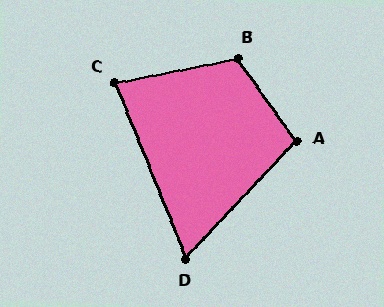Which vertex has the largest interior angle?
B, at approximately 114 degrees.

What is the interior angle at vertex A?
Approximately 101 degrees (obtuse).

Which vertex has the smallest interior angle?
D, at approximately 66 degrees.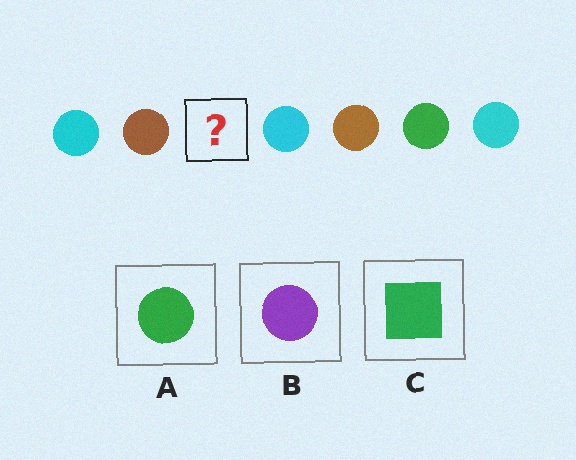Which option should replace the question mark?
Option A.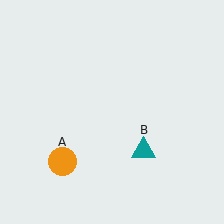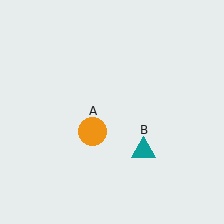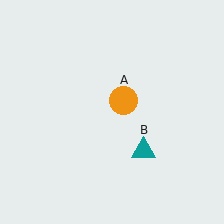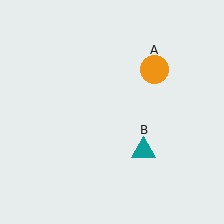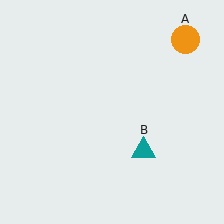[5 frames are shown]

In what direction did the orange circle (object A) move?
The orange circle (object A) moved up and to the right.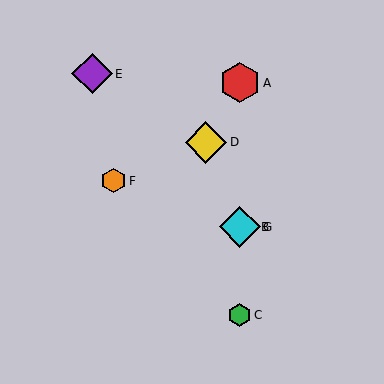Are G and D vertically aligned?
No, G is at x≈240 and D is at x≈206.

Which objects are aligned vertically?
Objects A, B, C, G are aligned vertically.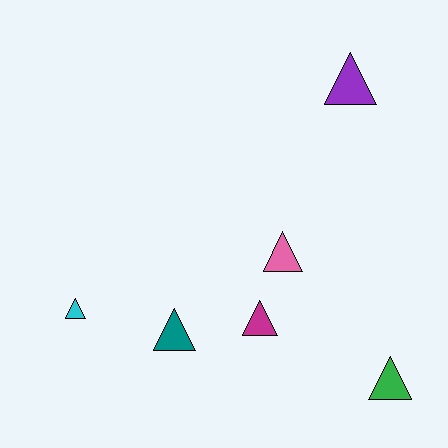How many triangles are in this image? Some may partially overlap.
There are 6 triangles.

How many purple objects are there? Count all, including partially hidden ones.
There is 1 purple object.